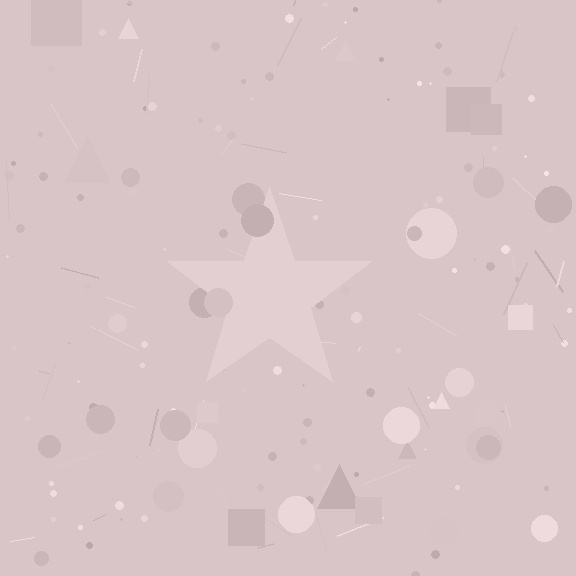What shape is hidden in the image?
A star is hidden in the image.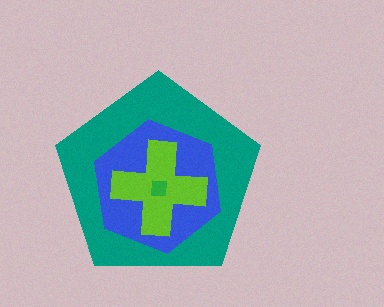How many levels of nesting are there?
4.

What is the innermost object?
The green square.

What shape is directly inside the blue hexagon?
The lime cross.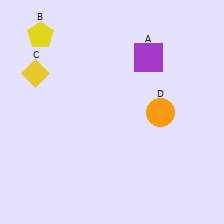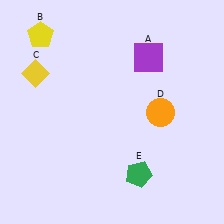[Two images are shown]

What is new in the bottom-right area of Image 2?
A green pentagon (E) was added in the bottom-right area of Image 2.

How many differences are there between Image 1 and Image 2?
There is 1 difference between the two images.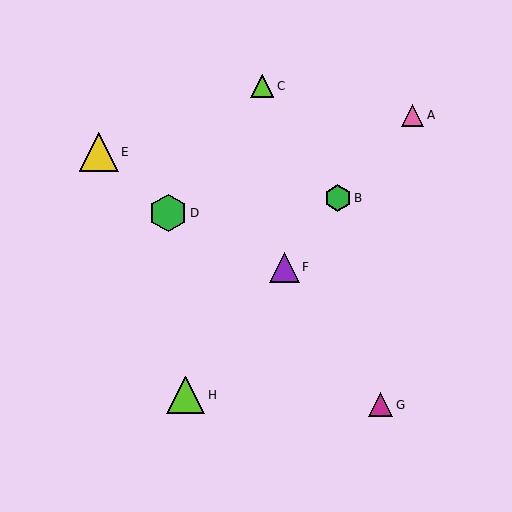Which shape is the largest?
The yellow triangle (labeled E) is the largest.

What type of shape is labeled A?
Shape A is a pink triangle.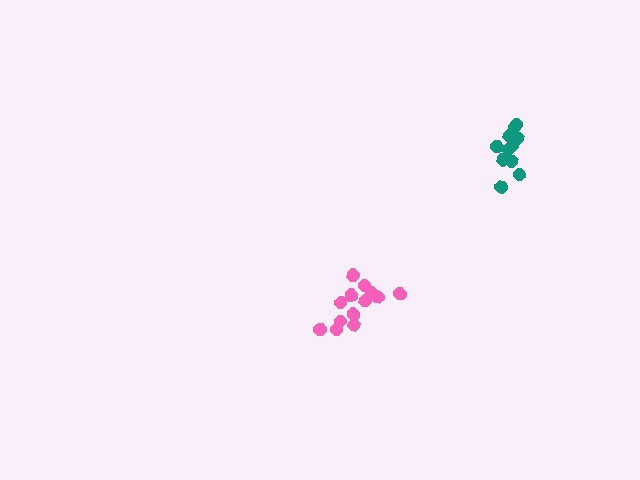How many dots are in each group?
Group 1: 14 dots, Group 2: 11 dots (25 total).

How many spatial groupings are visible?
There are 2 spatial groupings.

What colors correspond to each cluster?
The clusters are colored: pink, teal.